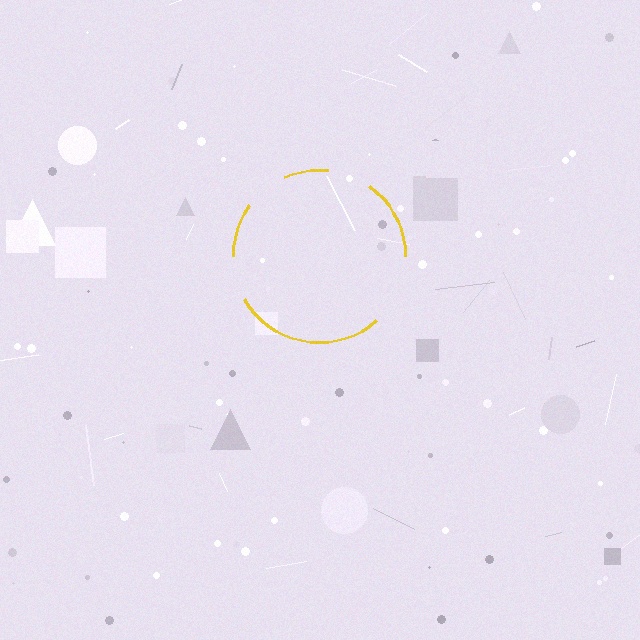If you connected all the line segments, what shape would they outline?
They would outline a circle.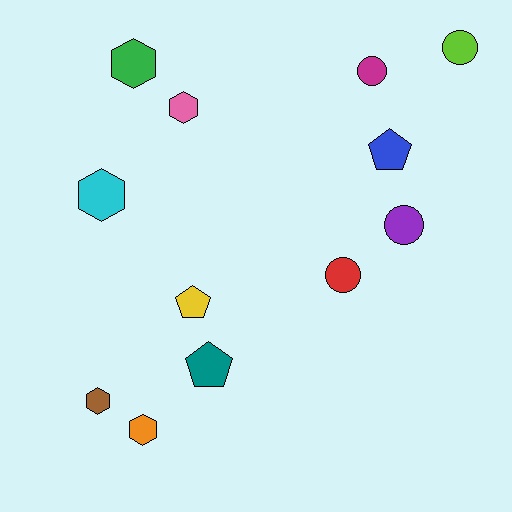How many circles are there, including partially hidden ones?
There are 4 circles.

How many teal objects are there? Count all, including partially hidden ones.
There is 1 teal object.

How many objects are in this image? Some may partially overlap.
There are 12 objects.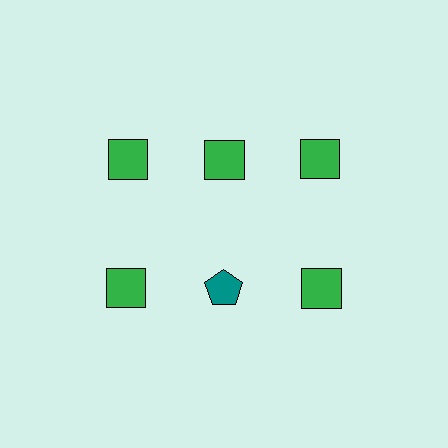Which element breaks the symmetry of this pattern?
The teal pentagon in the second row, second from left column breaks the symmetry. All other shapes are green squares.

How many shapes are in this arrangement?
There are 6 shapes arranged in a grid pattern.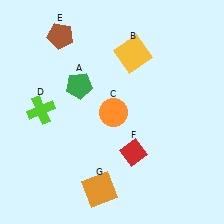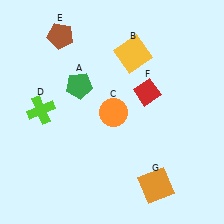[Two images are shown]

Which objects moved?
The objects that moved are: the red diamond (F), the orange square (G).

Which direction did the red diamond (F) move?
The red diamond (F) moved up.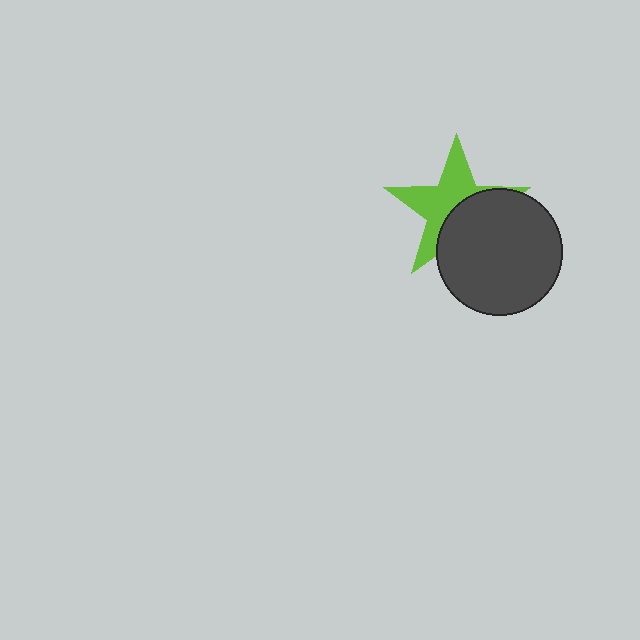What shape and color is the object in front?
The object in front is a dark gray circle.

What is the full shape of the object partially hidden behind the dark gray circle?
The partially hidden object is a lime star.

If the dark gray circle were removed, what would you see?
You would see the complete lime star.